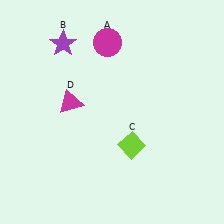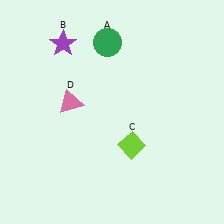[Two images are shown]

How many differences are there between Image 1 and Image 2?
There are 2 differences between the two images.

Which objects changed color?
A changed from magenta to green. D changed from magenta to pink.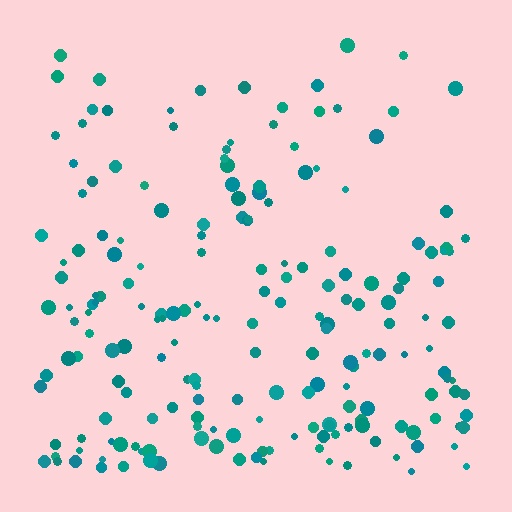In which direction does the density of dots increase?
From top to bottom, with the bottom side densest.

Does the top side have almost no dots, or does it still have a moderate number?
Still a moderate number, just noticeably fewer than the bottom.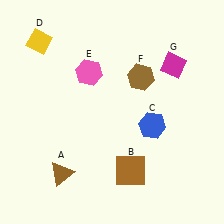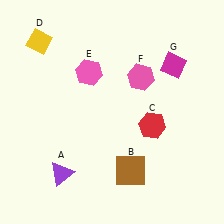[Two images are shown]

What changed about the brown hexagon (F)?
In Image 1, F is brown. In Image 2, it changed to pink.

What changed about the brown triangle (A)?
In Image 1, A is brown. In Image 2, it changed to purple.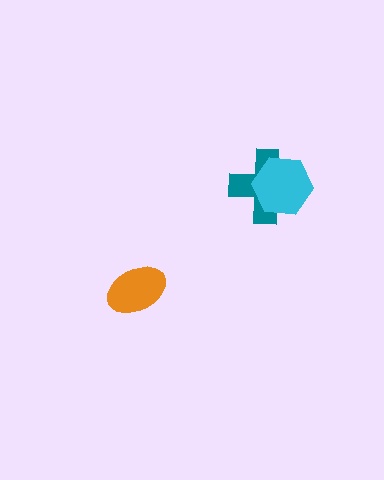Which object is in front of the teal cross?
The cyan hexagon is in front of the teal cross.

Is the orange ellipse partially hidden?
No, no other shape covers it.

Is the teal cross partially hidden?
Yes, it is partially covered by another shape.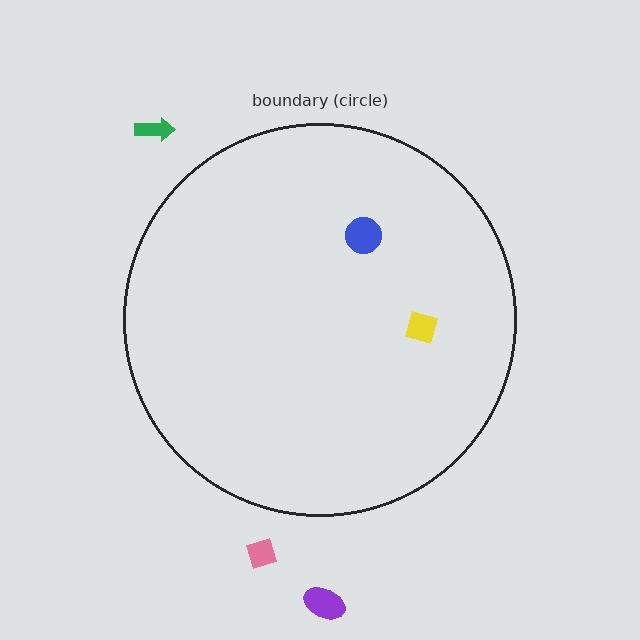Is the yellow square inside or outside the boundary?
Inside.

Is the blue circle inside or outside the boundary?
Inside.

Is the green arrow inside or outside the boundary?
Outside.